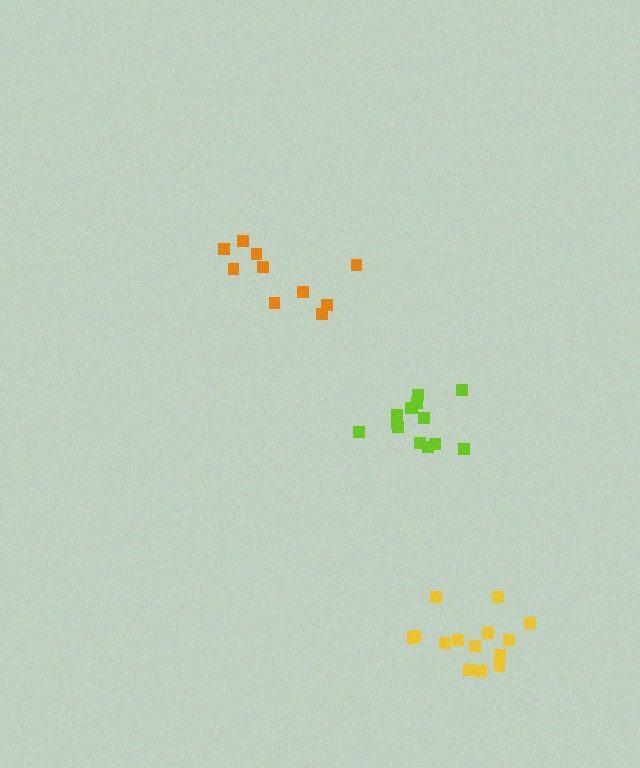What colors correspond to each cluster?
The clusters are colored: orange, lime, yellow.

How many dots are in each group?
Group 1: 10 dots, Group 2: 14 dots, Group 3: 14 dots (38 total).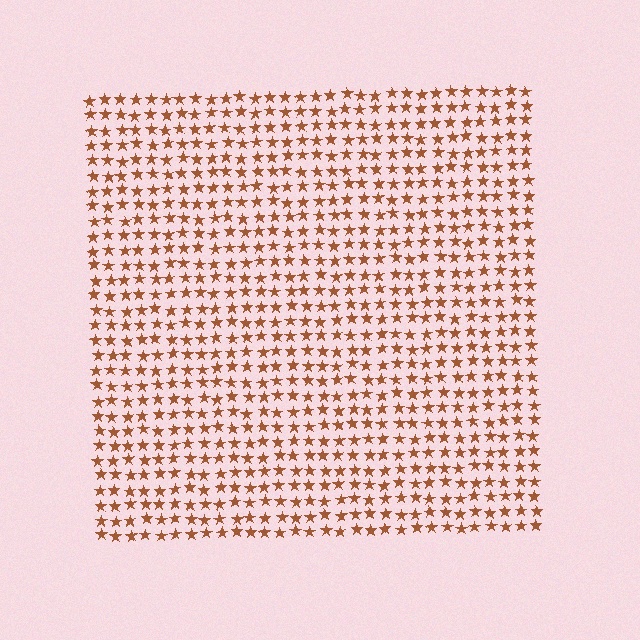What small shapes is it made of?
It is made of small stars.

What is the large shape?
The large shape is a square.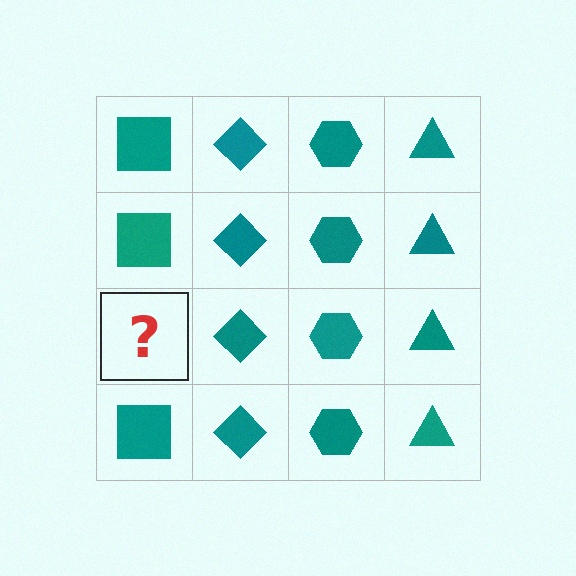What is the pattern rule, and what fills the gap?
The rule is that each column has a consistent shape. The gap should be filled with a teal square.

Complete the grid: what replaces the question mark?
The question mark should be replaced with a teal square.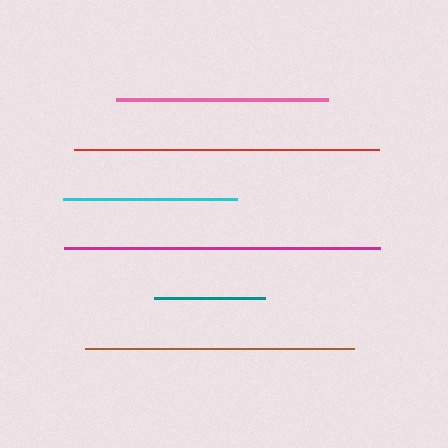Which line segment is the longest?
The magenta line is the longest at approximately 316 pixels.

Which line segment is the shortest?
The teal line is the shortest at approximately 111 pixels.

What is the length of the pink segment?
The pink segment is approximately 213 pixels long.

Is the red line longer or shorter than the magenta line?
The magenta line is longer than the red line.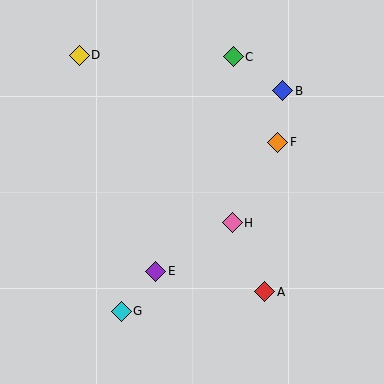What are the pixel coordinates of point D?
Point D is at (79, 55).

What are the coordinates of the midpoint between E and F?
The midpoint between E and F is at (217, 207).